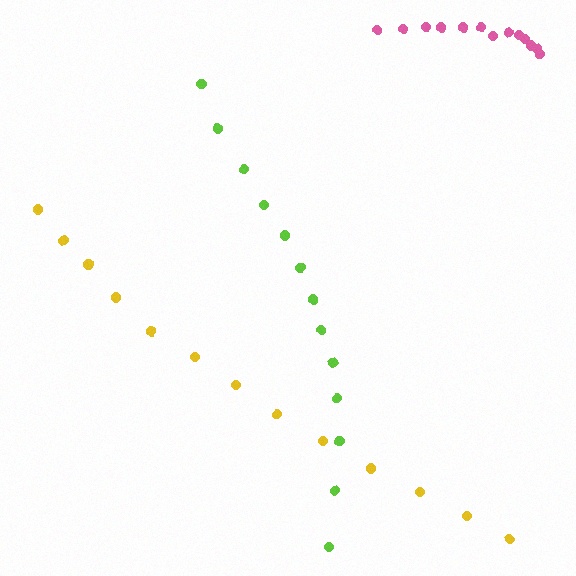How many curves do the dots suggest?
There are 3 distinct paths.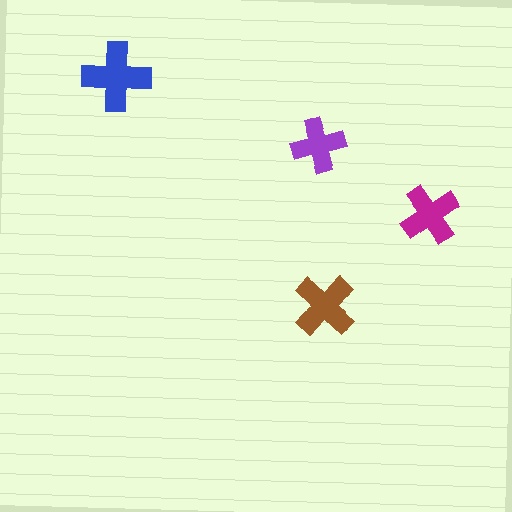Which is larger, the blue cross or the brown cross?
The blue one.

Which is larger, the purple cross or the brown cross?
The brown one.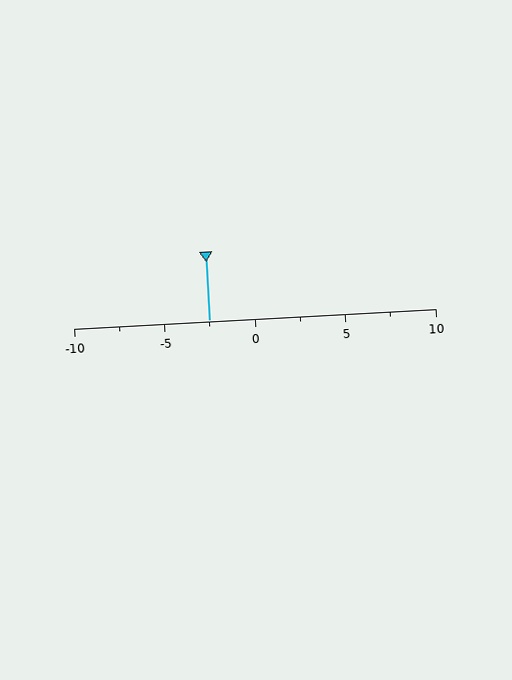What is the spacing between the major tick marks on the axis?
The major ticks are spaced 5 apart.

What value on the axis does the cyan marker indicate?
The marker indicates approximately -2.5.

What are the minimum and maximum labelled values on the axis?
The axis runs from -10 to 10.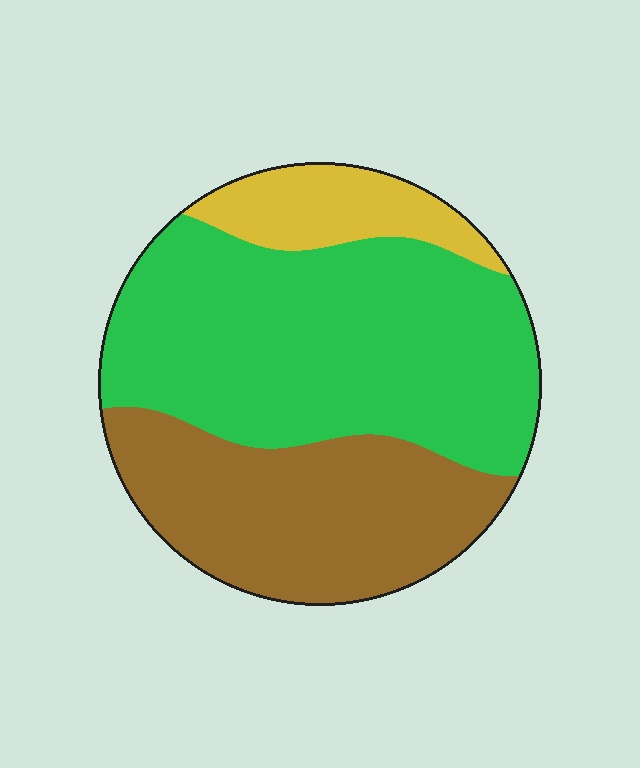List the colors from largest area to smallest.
From largest to smallest: green, brown, yellow.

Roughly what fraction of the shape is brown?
Brown takes up between a third and a half of the shape.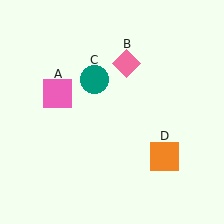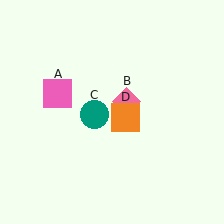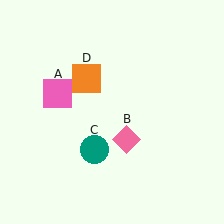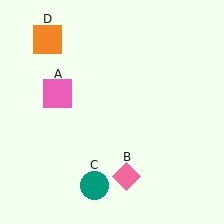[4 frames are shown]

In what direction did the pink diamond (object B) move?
The pink diamond (object B) moved down.